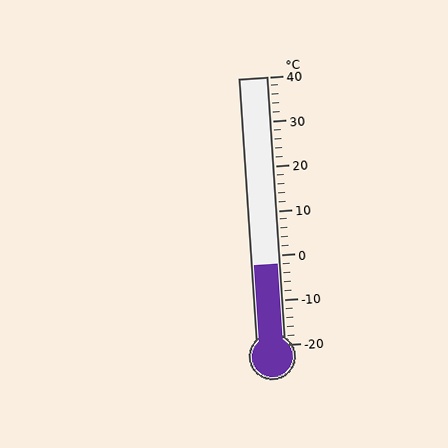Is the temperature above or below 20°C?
The temperature is below 20°C.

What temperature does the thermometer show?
The thermometer shows approximately -2°C.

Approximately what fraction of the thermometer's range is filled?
The thermometer is filled to approximately 30% of its range.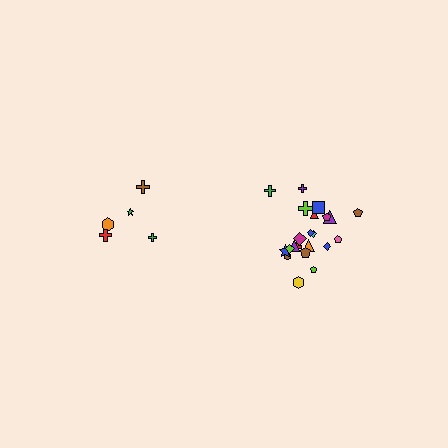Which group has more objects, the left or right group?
The right group.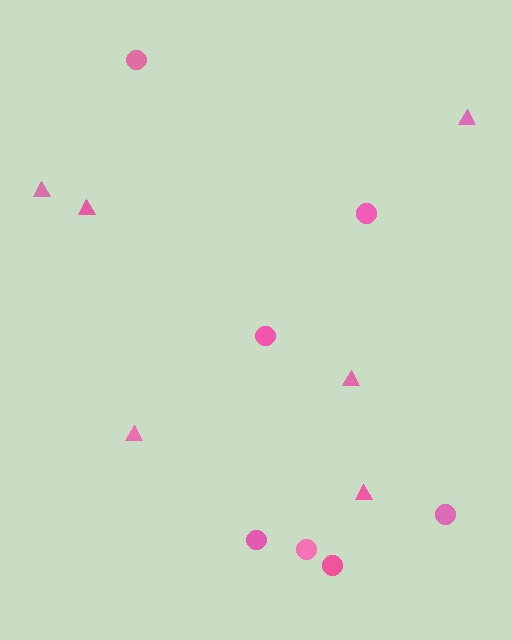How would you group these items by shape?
There are 2 groups: one group of triangles (6) and one group of circles (7).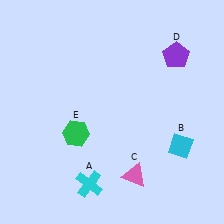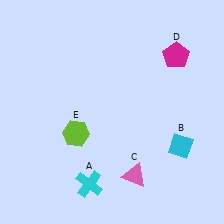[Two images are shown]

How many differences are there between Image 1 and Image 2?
There are 2 differences between the two images.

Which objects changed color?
D changed from purple to magenta. E changed from green to lime.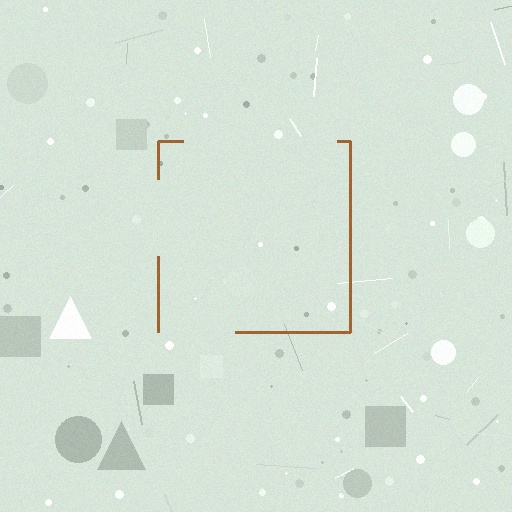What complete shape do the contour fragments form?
The contour fragments form a square.